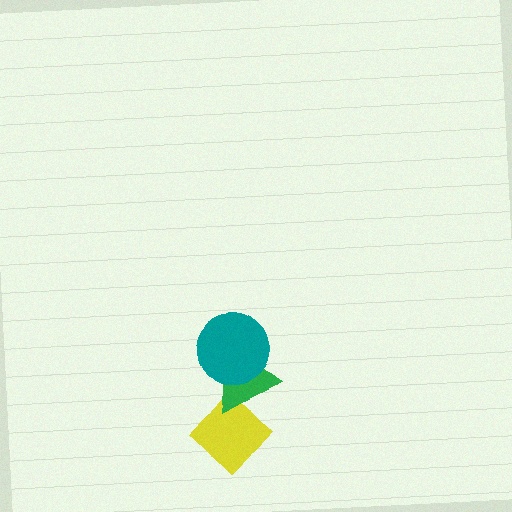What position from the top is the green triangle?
The green triangle is 2nd from the top.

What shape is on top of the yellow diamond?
The green triangle is on top of the yellow diamond.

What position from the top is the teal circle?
The teal circle is 1st from the top.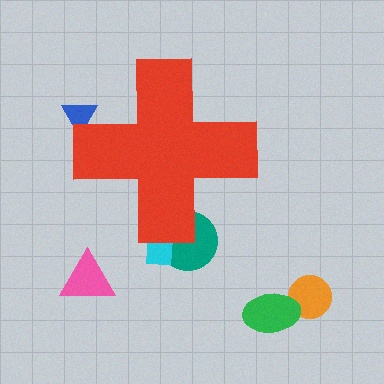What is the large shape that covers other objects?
A red cross.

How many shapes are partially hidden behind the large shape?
3 shapes are partially hidden.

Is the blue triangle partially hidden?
Yes, the blue triangle is partially hidden behind the red cross.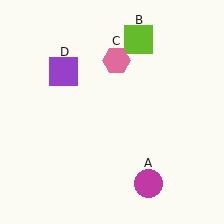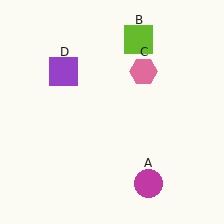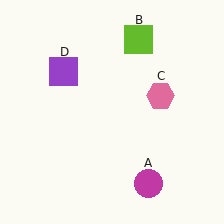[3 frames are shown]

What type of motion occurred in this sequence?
The pink hexagon (object C) rotated clockwise around the center of the scene.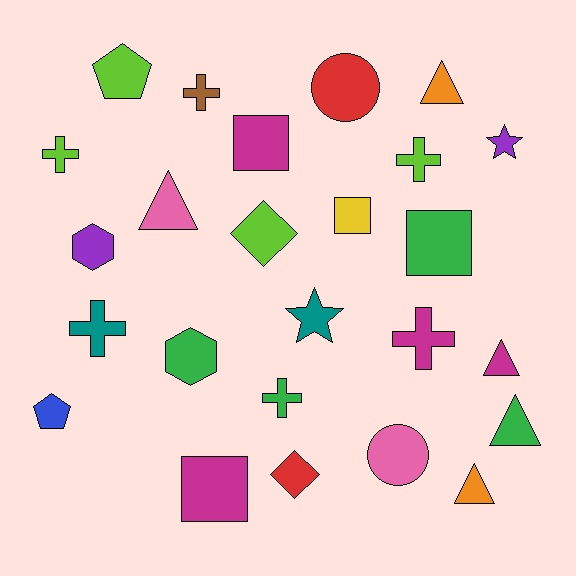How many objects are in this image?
There are 25 objects.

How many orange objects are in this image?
There are 2 orange objects.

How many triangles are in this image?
There are 5 triangles.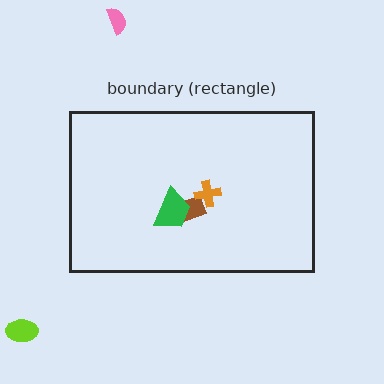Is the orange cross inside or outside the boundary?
Inside.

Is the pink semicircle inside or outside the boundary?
Outside.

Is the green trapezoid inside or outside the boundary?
Inside.